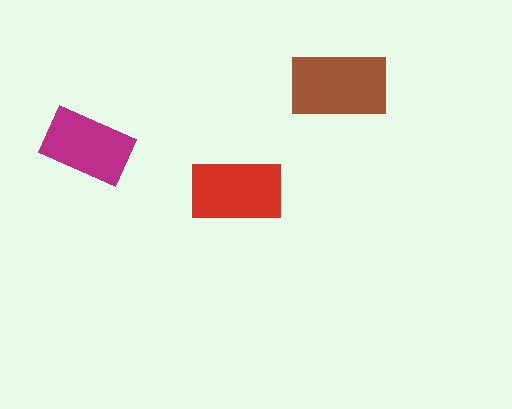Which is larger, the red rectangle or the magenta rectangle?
The red one.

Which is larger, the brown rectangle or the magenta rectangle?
The brown one.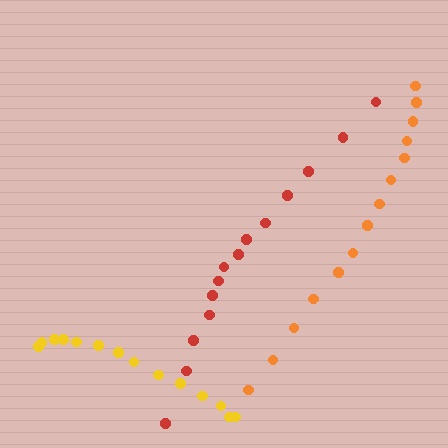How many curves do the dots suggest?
There are 3 distinct paths.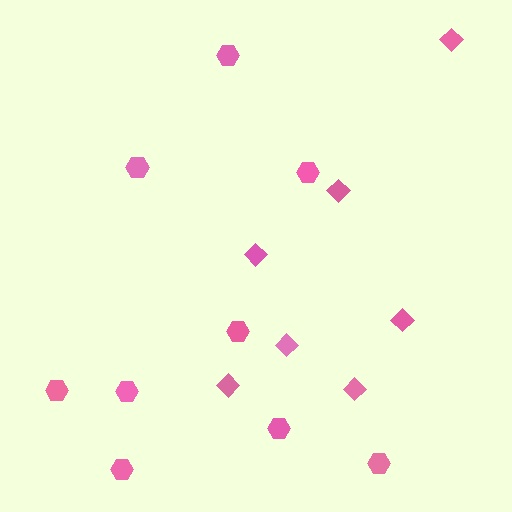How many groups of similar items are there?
There are 2 groups: one group of diamonds (7) and one group of hexagons (9).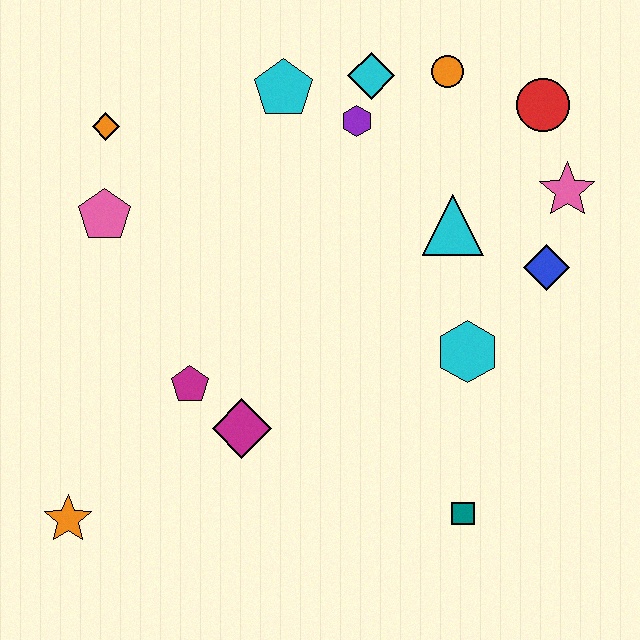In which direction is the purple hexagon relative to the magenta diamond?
The purple hexagon is above the magenta diamond.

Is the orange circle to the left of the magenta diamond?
No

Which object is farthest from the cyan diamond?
The orange star is farthest from the cyan diamond.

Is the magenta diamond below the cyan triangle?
Yes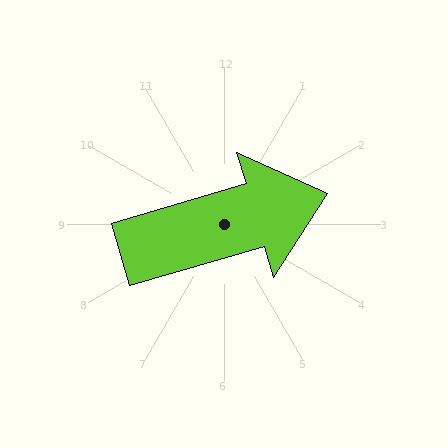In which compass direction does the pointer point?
East.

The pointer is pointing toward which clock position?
Roughly 2 o'clock.